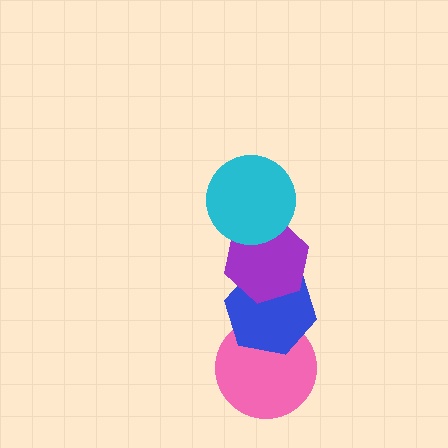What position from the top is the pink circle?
The pink circle is 4th from the top.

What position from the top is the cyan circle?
The cyan circle is 1st from the top.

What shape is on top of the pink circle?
The blue hexagon is on top of the pink circle.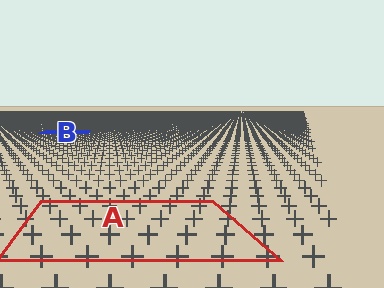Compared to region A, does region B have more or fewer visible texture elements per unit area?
Region B has more texture elements per unit area — they are packed more densely because it is farther away.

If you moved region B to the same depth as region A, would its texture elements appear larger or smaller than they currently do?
They would appear larger. At a closer depth, the same texture elements are projected at a bigger on-screen size.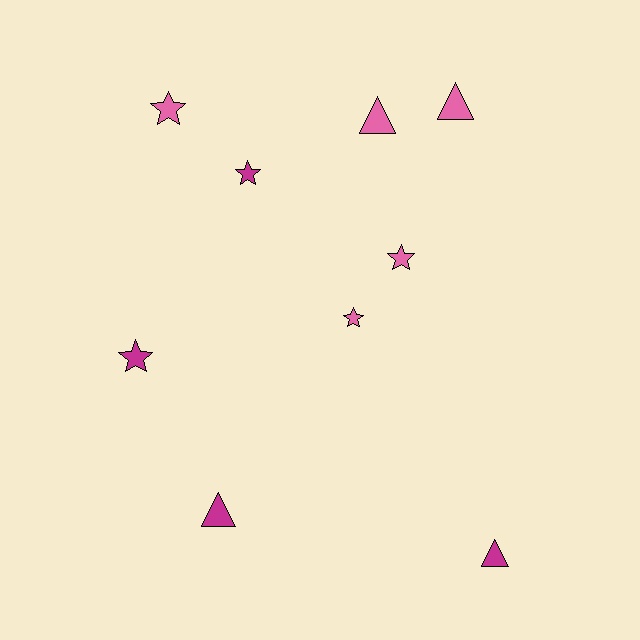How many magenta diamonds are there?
There are no magenta diamonds.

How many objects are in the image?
There are 9 objects.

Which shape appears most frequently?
Star, with 5 objects.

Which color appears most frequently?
Pink, with 5 objects.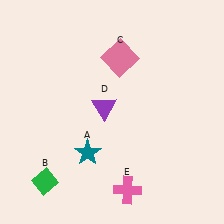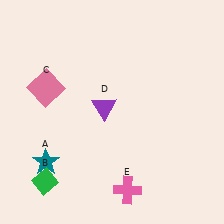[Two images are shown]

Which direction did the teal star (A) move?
The teal star (A) moved left.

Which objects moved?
The objects that moved are: the teal star (A), the pink square (C).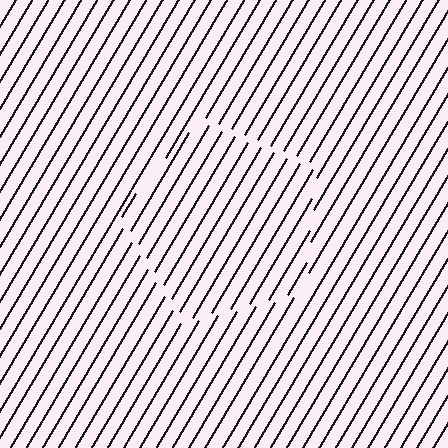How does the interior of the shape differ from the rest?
The interior of the shape contains the same grating, shifted by half a period — the contour is defined by the phase discontinuity where line-ends from the inner and outer gratings abut.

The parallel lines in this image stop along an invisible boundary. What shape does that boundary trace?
An illusory pentagon. The interior of the shape contains the same grating, shifted by half a period — the contour is defined by the phase discontinuity where line-ends from the inner and outer gratings abut.